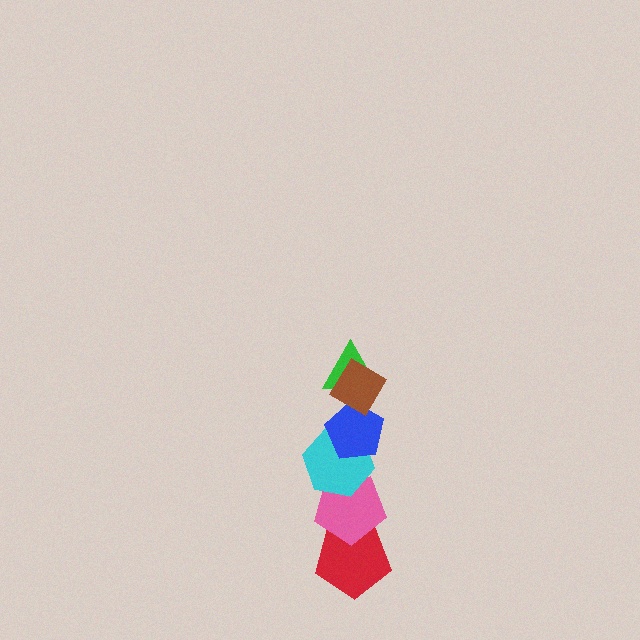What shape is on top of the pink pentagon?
The cyan hexagon is on top of the pink pentagon.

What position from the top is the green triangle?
The green triangle is 2nd from the top.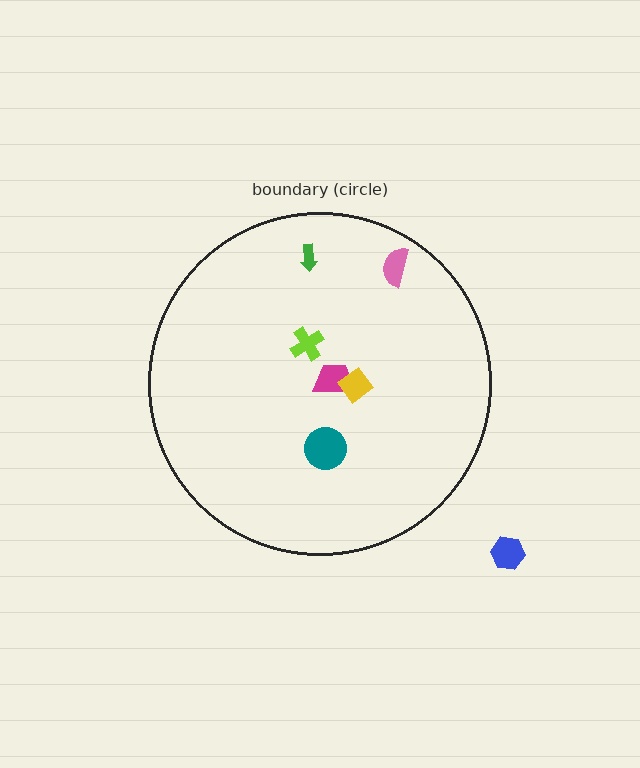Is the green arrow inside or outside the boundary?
Inside.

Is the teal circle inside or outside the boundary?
Inside.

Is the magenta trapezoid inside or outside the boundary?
Inside.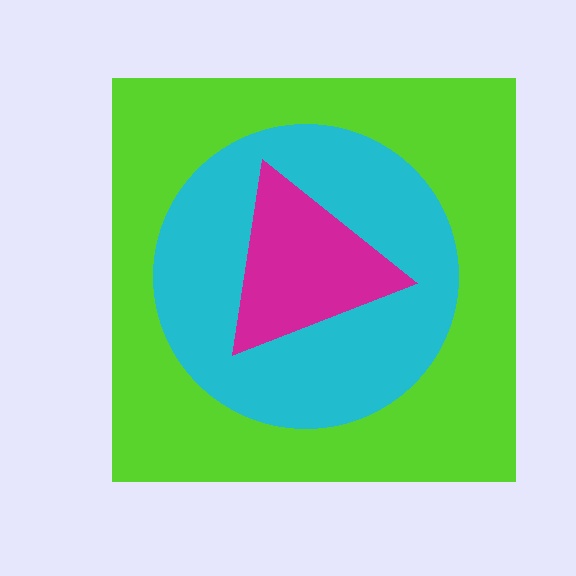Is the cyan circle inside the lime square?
Yes.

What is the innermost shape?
The magenta triangle.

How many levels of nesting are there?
3.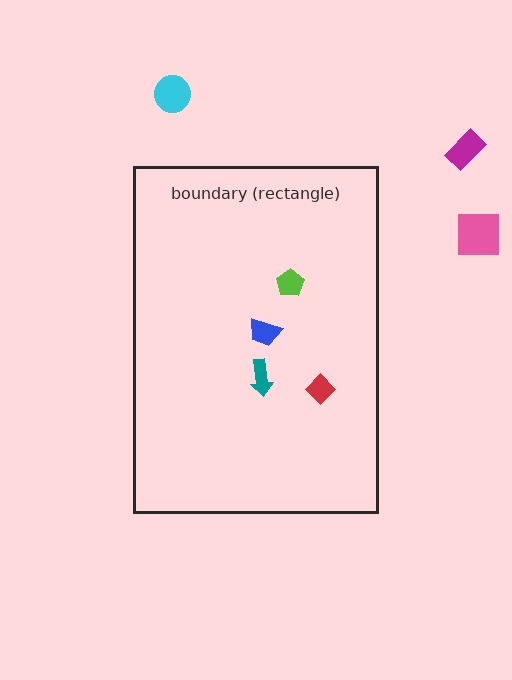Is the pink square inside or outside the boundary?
Outside.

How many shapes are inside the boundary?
4 inside, 3 outside.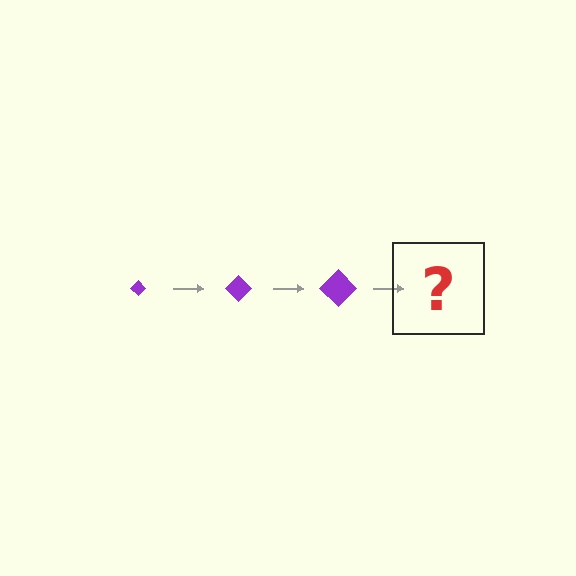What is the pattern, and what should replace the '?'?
The pattern is that the diamond gets progressively larger each step. The '?' should be a purple diamond, larger than the previous one.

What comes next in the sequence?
The next element should be a purple diamond, larger than the previous one.